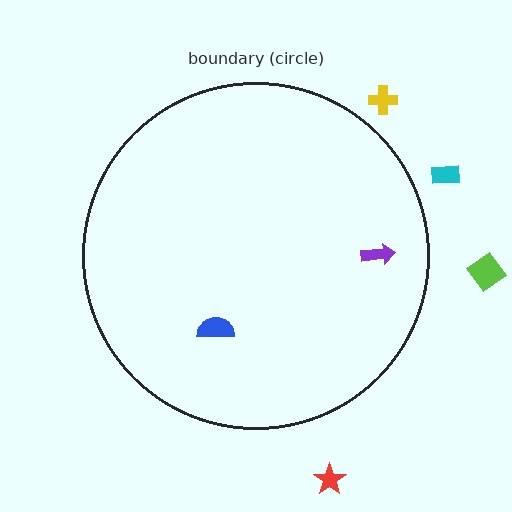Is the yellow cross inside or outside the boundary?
Outside.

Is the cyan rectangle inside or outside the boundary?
Outside.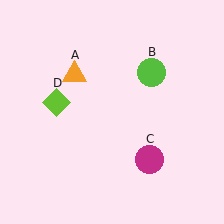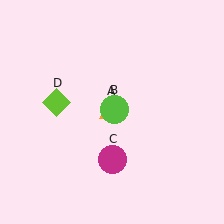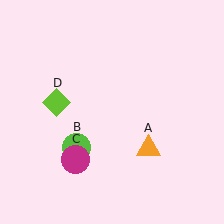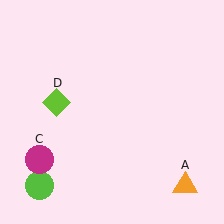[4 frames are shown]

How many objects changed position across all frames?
3 objects changed position: orange triangle (object A), lime circle (object B), magenta circle (object C).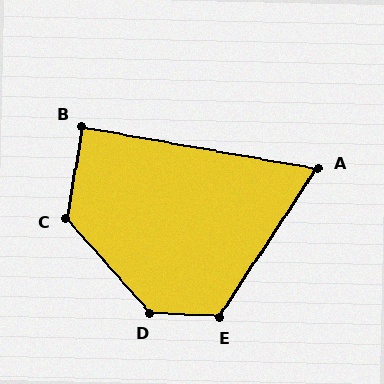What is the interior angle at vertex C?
Approximately 129 degrees (obtuse).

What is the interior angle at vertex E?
Approximately 120 degrees (obtuse).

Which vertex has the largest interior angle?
D, at approximately 135 degrees.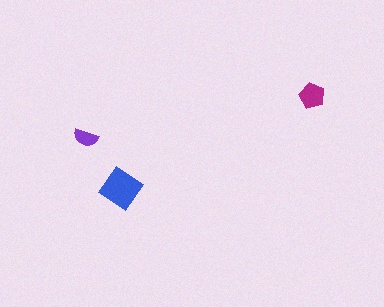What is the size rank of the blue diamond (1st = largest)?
1st.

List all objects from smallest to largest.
The purple semicircle, the magenta pentagon, the blue diamond.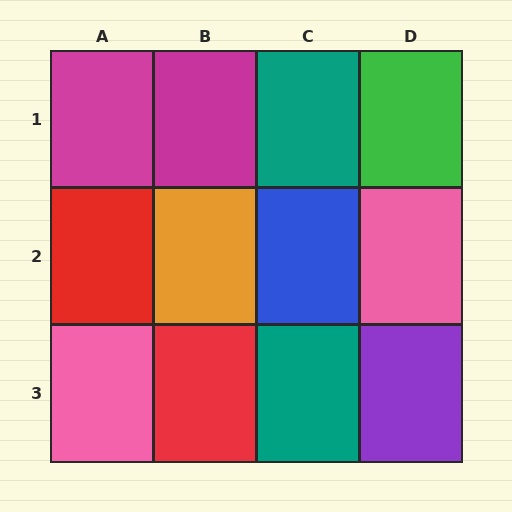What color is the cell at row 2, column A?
Red.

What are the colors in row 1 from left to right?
Magenta, magenta, teal, green.